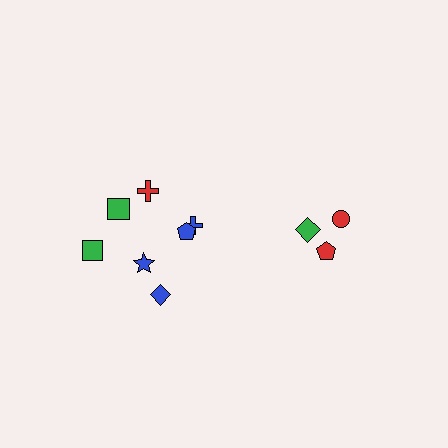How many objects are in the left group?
There are 7 objects.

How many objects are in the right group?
There are 3 objects.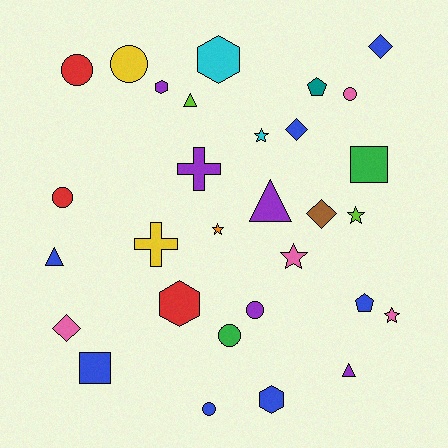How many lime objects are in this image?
There are 2 lime objects.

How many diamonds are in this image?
There are 4 diamonds.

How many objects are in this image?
There are 30 objects.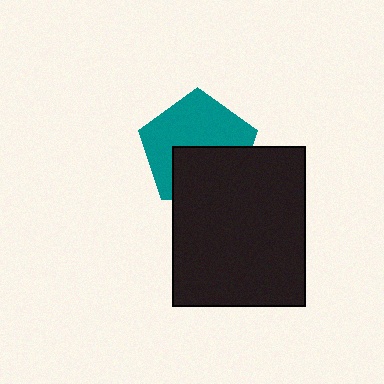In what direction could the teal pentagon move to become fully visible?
The teal pentagon could move up. That would shift it out from behind the black rectangle entirely.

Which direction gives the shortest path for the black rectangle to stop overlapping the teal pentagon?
Moving down gives the shortest separation.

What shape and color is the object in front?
The object in front is a black rectangle.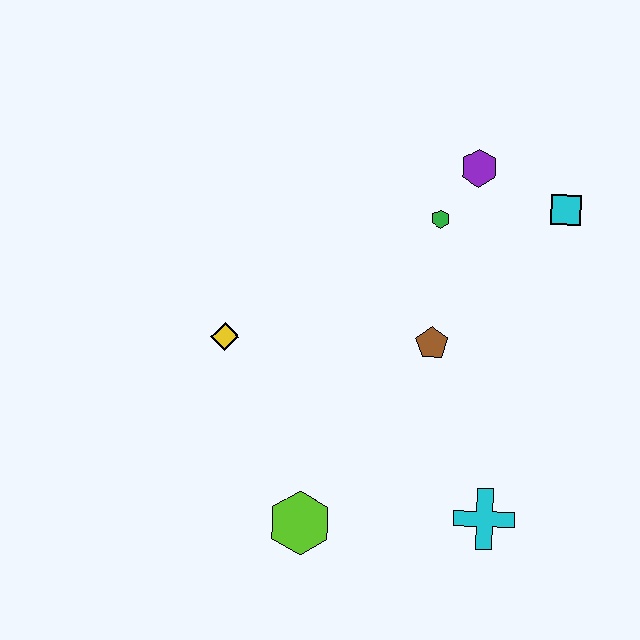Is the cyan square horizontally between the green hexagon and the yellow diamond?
No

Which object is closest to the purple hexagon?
The green hexagon is closest to the purple hexagon.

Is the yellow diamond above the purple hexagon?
No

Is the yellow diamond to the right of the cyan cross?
No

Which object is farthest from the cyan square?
The lime hexagon is farthest from the cyan square.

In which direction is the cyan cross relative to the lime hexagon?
The cyan cross is to the right of the lime hexagon.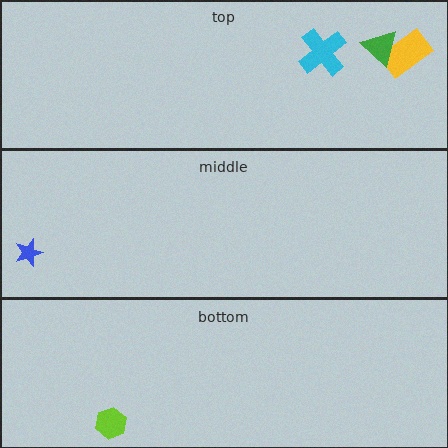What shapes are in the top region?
The yellow rectangle, the cyan cross, the green triangle.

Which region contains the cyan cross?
The top region.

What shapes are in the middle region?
The blue star.